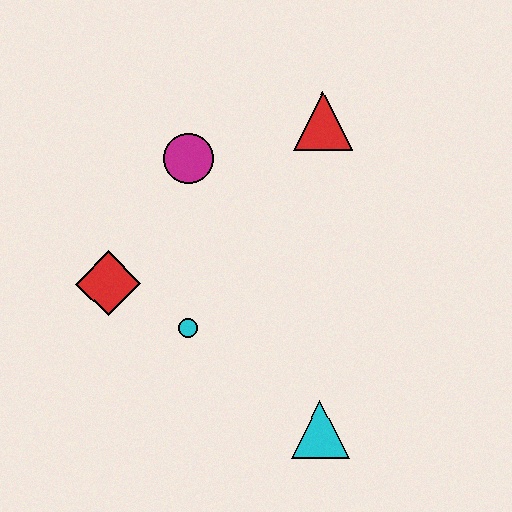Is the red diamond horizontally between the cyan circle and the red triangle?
No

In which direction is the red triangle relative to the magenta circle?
The red triangle is to the right of the magenta circle.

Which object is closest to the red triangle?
The magenta circle is closest to the red triangle.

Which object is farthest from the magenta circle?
The cyan triangle is farthest from the magenta circle.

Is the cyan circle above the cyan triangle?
Yes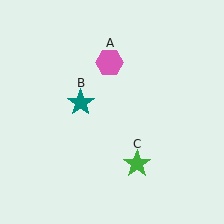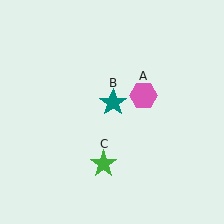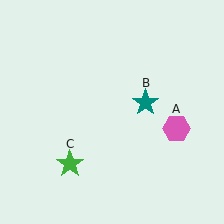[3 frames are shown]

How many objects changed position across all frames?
3 objects changed position: pink hexagon (object A), teal star (object B), green star (object C).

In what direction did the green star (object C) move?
The green star (object C) moved left.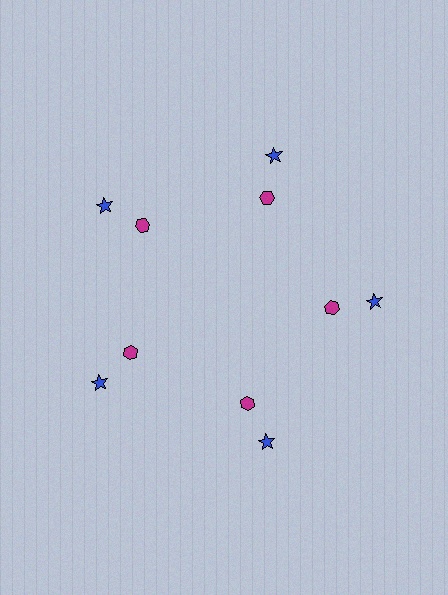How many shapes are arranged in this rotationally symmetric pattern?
There are 10 shapes, arranged in 5 groups of 2.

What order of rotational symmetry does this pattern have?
This pattern has 5-fold rotational symmetry.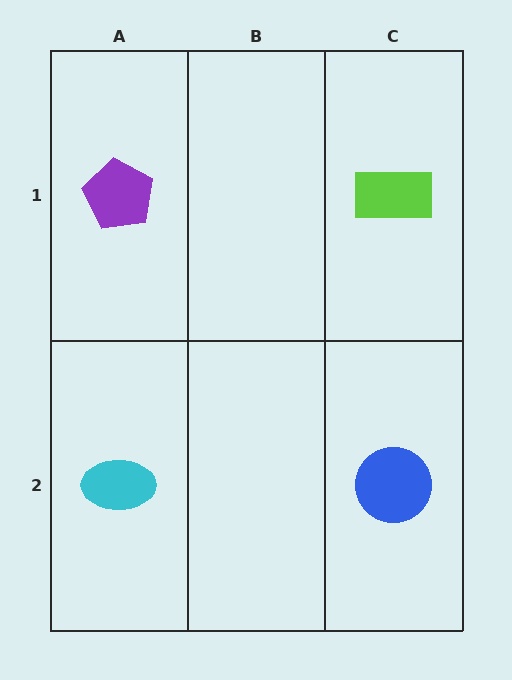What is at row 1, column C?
A lime rectangle.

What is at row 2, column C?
A blue circle.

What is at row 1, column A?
A purple pentagon.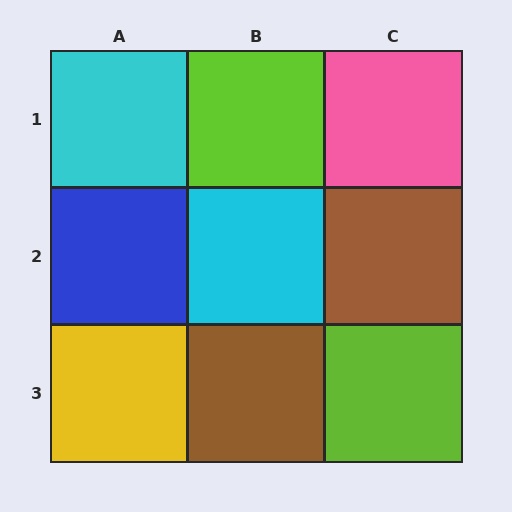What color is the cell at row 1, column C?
Pink.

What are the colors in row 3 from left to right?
Yellow, brown, lime.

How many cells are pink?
1 cell is pink.